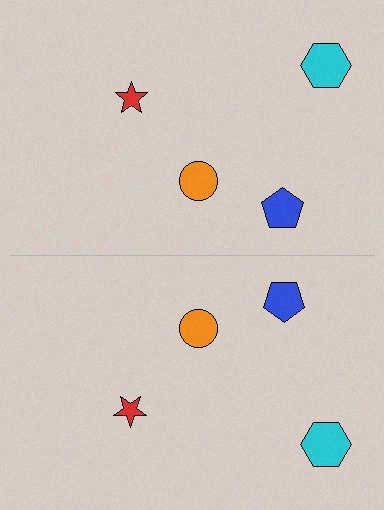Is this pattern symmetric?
Yes, this pattern has bilateral (reflection) symmetry.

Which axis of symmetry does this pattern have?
The pattern has a horizontal axis of symmetry running through the center of the image.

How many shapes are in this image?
There are 8 shapes in this image.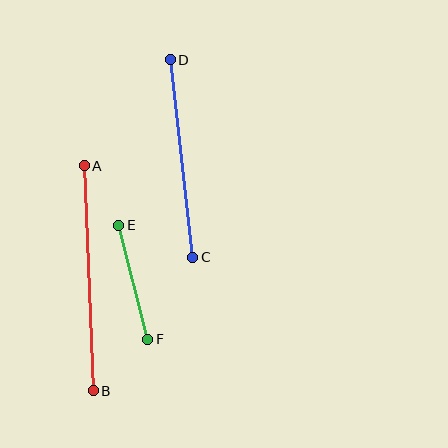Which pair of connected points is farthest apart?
Points A and B are farthest apart.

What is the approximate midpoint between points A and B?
The midpoint is at approximately (89, 278) pixels.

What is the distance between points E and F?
The distance is approximately 118 pixels.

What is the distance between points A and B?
The distance is approximately 225 pixels.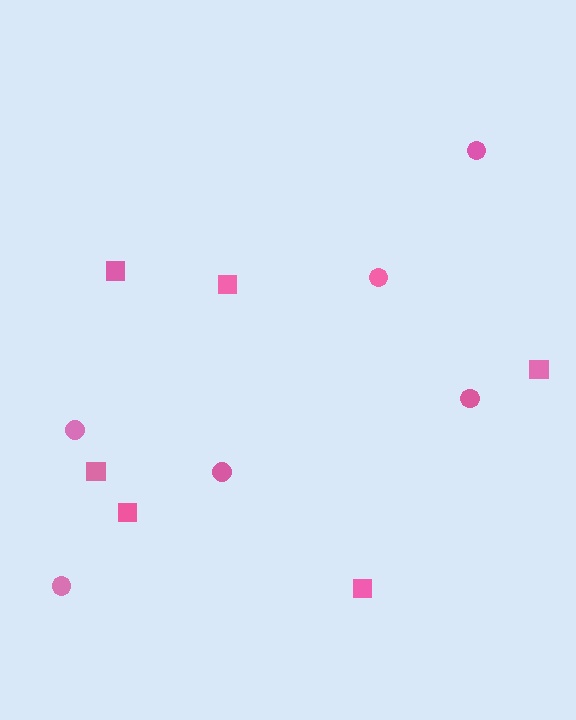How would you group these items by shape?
There are 2 groups: one group of squares (6) and one group of circles (6).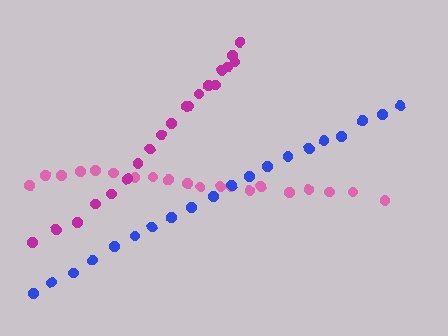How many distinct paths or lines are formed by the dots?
There are 3 distinct paths.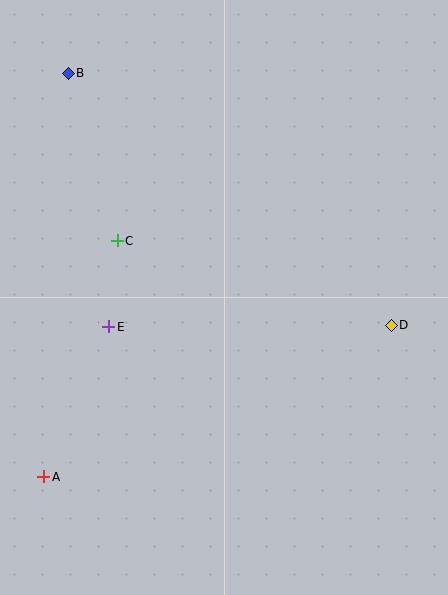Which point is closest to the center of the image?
Point E at (109, 327) is closest to the center.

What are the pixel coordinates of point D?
Point D is at (391, 325).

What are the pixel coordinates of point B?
Point B is at (68, 73).